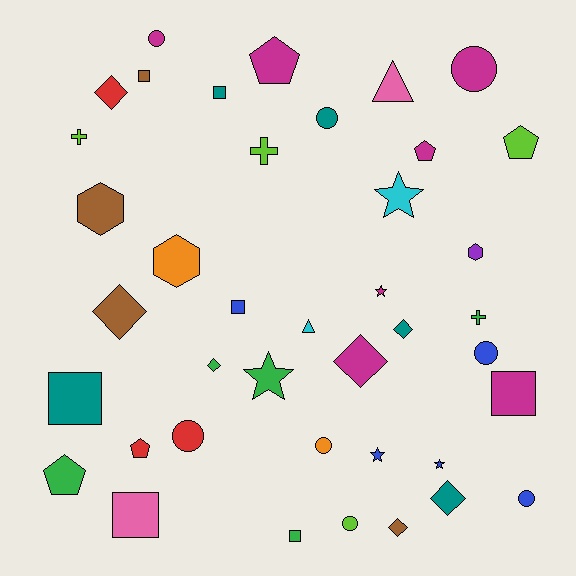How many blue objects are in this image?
There are 5 blue objects.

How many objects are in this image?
There are 40 objects.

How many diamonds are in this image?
There are 7 diamonds.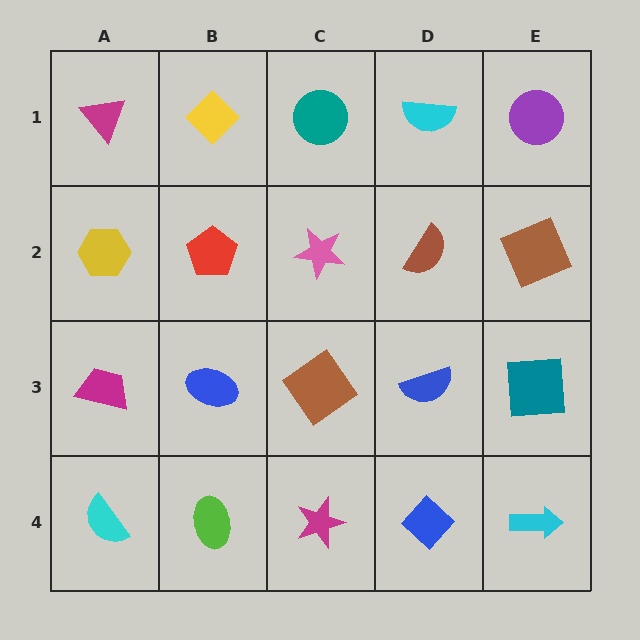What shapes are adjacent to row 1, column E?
A brown square (row 2, column E), a cyan semicircle (row 1, column D).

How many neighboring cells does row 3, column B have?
4.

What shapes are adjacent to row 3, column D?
A brown semicircle (row 2, column D), a blue diamond (row 4, column D), a brown diamond (row 3, column C), a teal square (row 3, column E).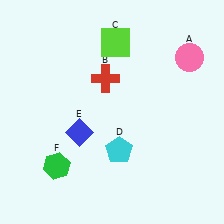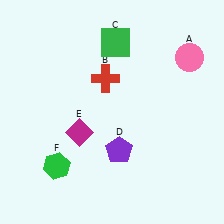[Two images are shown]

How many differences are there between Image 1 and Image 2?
There are 3 differences between the two images.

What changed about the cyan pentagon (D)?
In Image 1, D is cyan. In Image 2, it changed to purple.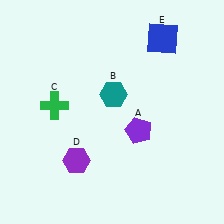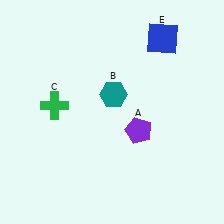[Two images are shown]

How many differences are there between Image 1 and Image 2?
There is 1 difference between the two images.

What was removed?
The purple hexagon (D) was removed in Image 2.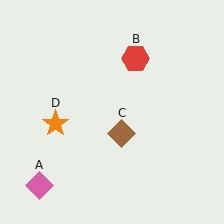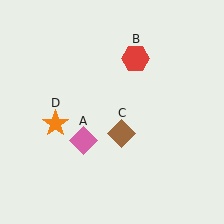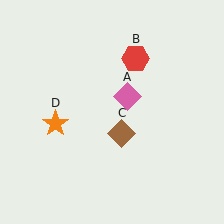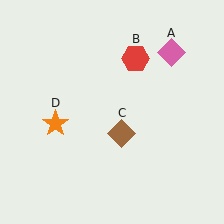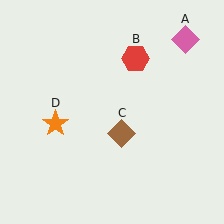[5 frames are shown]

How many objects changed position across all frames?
1 object changed position: pink diamond (object A).